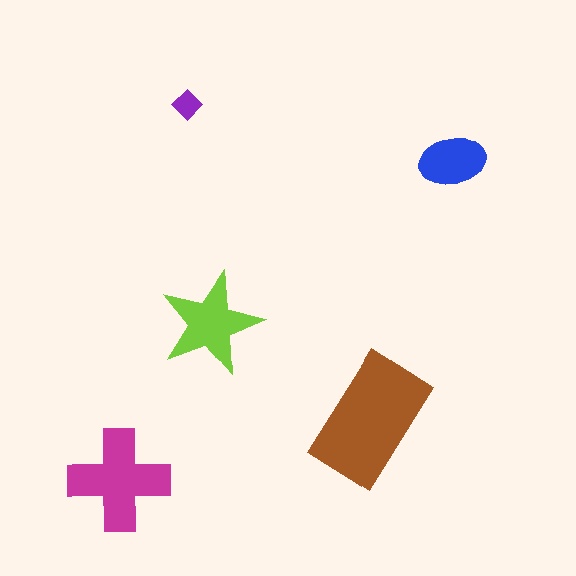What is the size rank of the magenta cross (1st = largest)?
2nd.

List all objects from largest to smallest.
The brown rectangle, the magenta cross, the lime star, the blue ellipse, the purple diamond.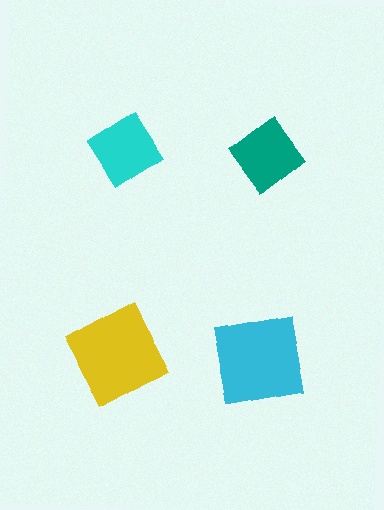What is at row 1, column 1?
A cyan diamond.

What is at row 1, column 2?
A teal diamond.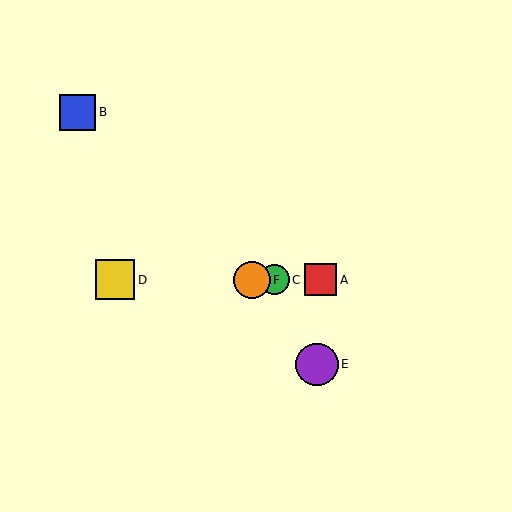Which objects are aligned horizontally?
Objects A, C, D, F are aligned horizontally.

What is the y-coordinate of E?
Object E is at y≈364.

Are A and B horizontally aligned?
No, A is at y≈280 and B is at y≈113.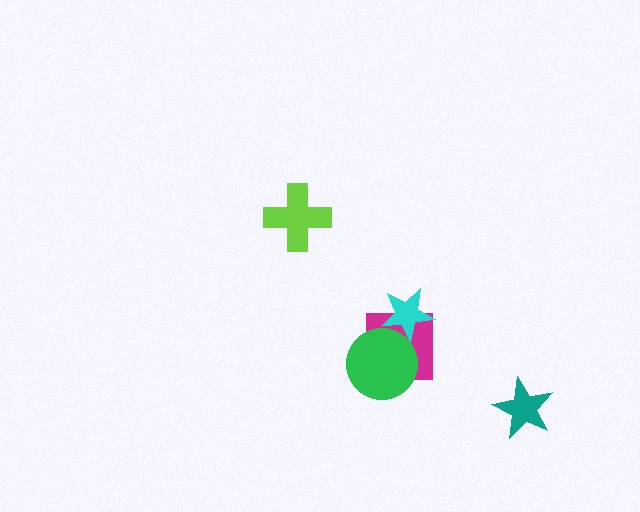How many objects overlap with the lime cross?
0 objects overlap with the lime cross.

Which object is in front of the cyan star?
The green circle is in front of the cyan star.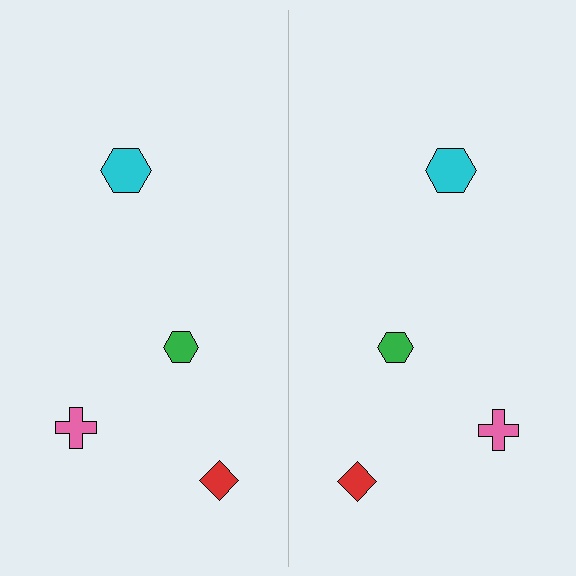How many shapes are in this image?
There are 8 shapes in this image.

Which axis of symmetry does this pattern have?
The pattern has a vertical axis of symmetry running through the center of the image.